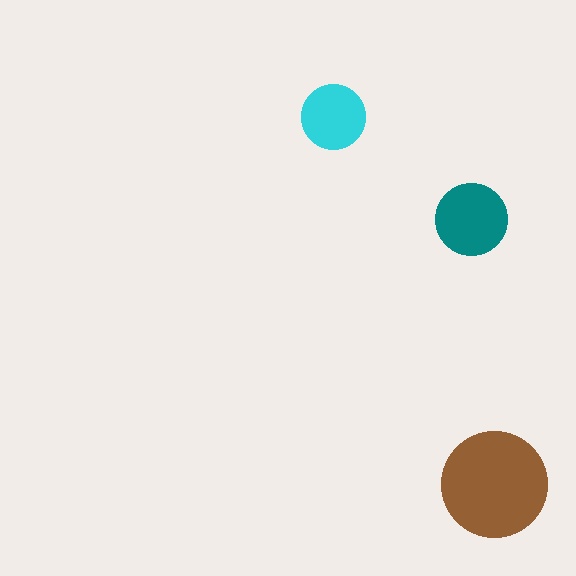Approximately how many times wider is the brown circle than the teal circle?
About 1.5 times wider.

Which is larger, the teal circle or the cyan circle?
The teal one.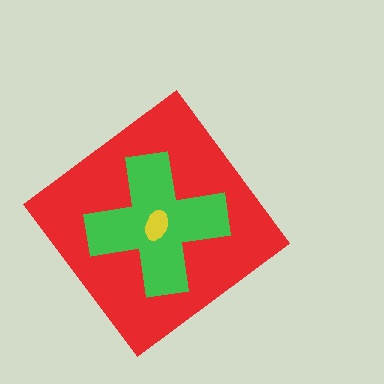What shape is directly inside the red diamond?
The green cross.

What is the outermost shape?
The red diamond.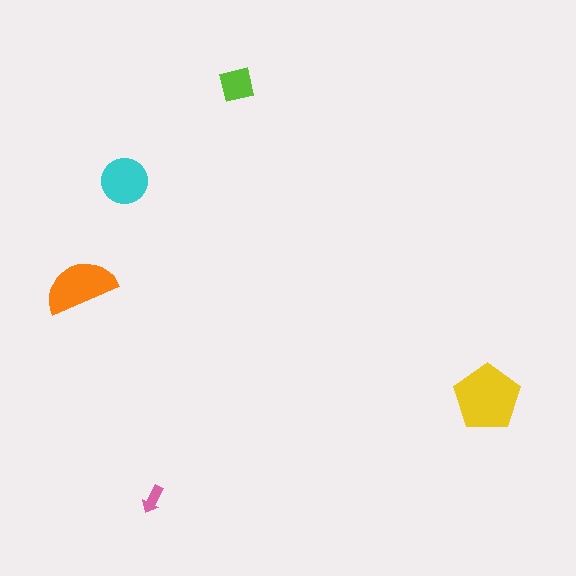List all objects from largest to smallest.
The yellow pentagon, the orange semicircle, the cyan circle, the lime square, the pink arrow.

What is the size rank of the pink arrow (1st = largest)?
5th.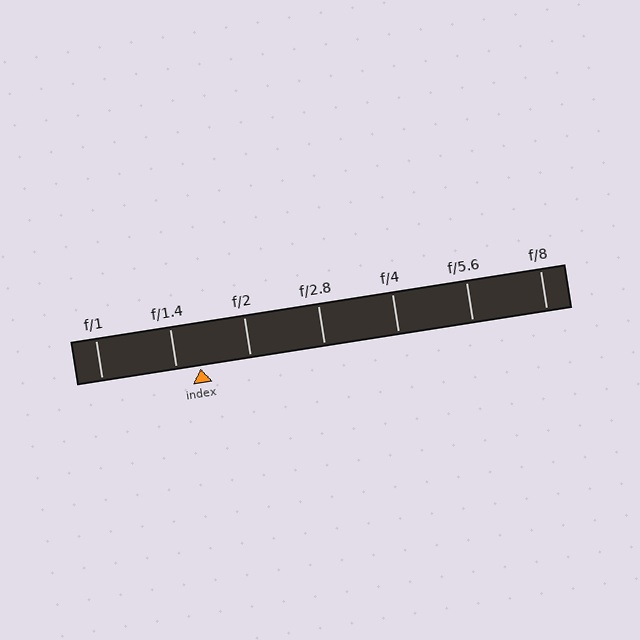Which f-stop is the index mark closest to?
The index mark is closest to f/1.4.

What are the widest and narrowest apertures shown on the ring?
The widest aperture shown is f/1 and the narrowest is f/8.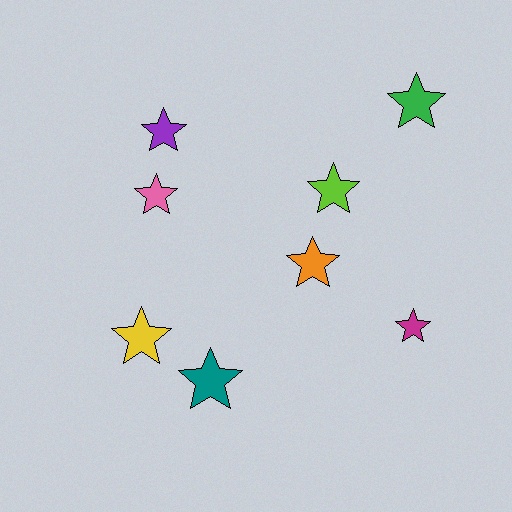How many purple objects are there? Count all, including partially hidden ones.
There is 1 purple object.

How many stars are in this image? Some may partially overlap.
There are 8 stars.